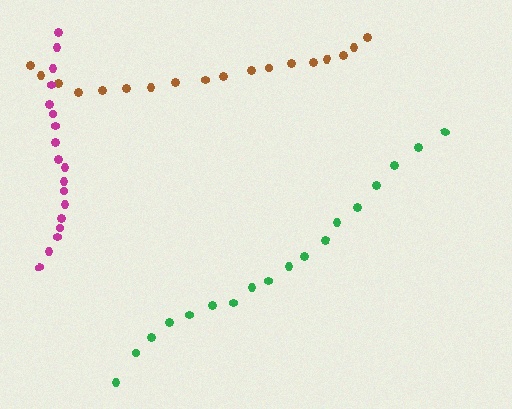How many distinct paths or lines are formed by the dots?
There are 3 distinct paths.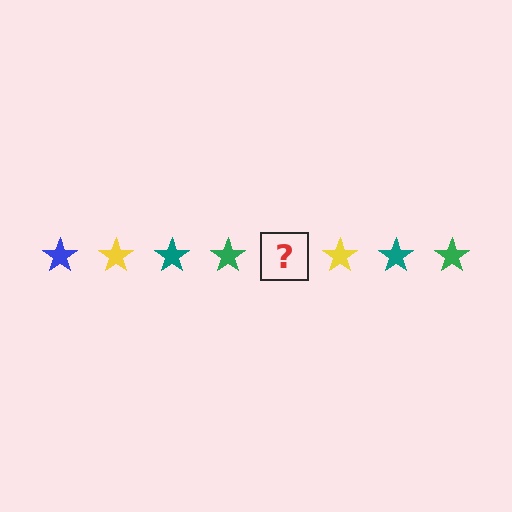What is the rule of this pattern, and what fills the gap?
The rule is that the pattern cycles through blue, yellow, teal, green stars. The gap should be filled with a blue star.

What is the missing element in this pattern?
The missing element is a blue star.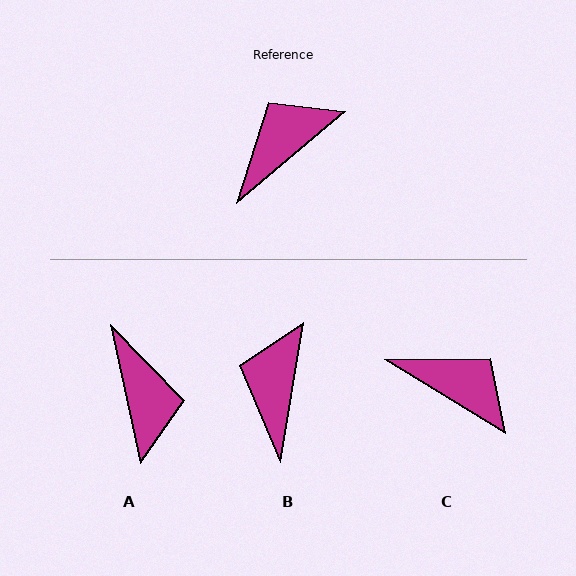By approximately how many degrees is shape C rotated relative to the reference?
Approximately 72 degrees clockwise.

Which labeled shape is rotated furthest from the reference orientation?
A, about 118 degrees away.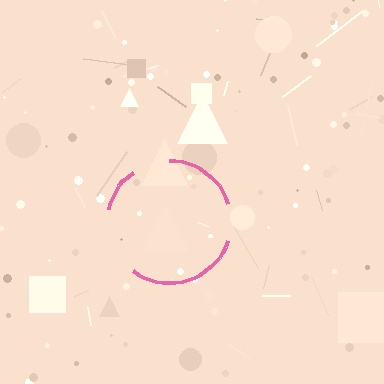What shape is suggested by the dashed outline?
The dashed outline suggests a circle.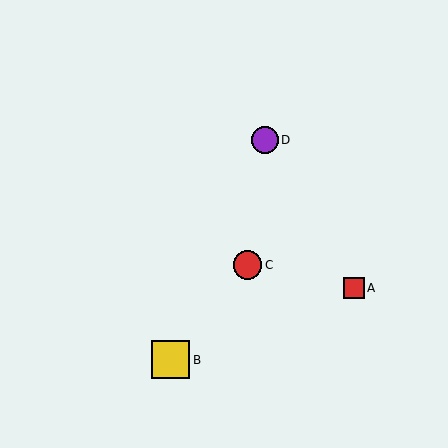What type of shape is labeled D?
Shape D is a purple circle.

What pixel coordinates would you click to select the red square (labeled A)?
Click at (354, 288) to select the red square A.